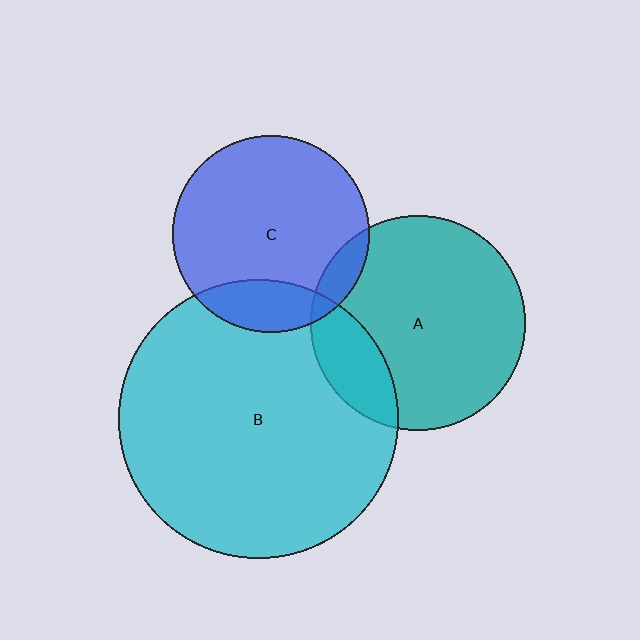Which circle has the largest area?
Circle B (cyan).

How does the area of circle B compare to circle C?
Approximately 2.0 times.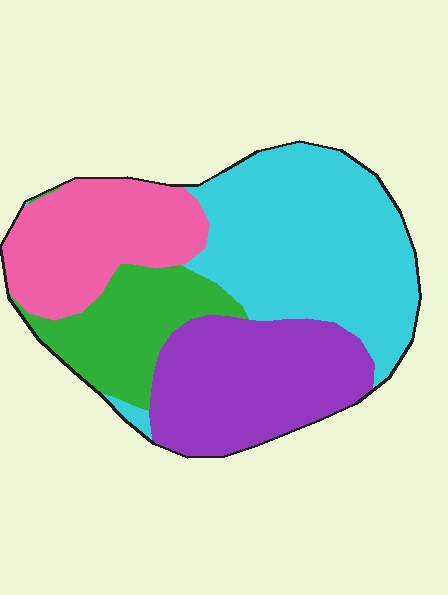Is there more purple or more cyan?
Cyan.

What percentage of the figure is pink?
Pink covers 21% of the figure.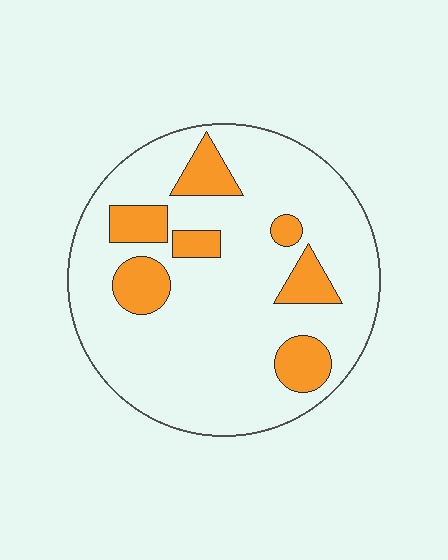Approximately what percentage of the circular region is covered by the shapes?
Approximately 20%.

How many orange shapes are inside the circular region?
7.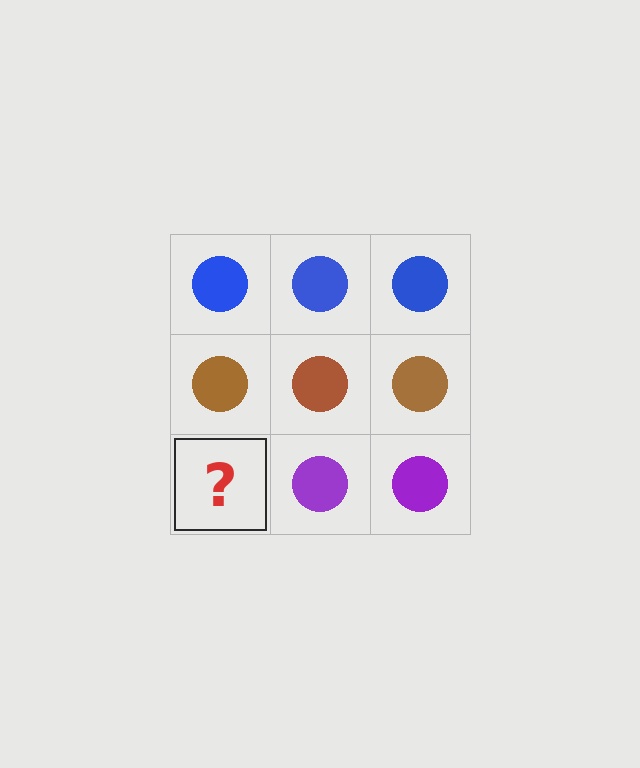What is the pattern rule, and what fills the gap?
The rule is that each row has a consistent color. The gap should be filled with a purple circle.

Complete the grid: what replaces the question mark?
The question mark should be replaced with a purple circle.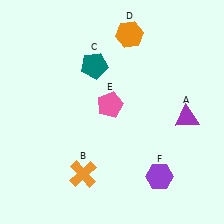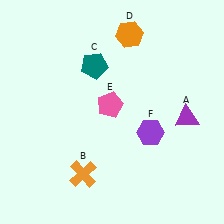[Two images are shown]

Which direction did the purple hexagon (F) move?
The purple hexagon (F) moved up.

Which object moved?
The purple hexagon (F) moved up.